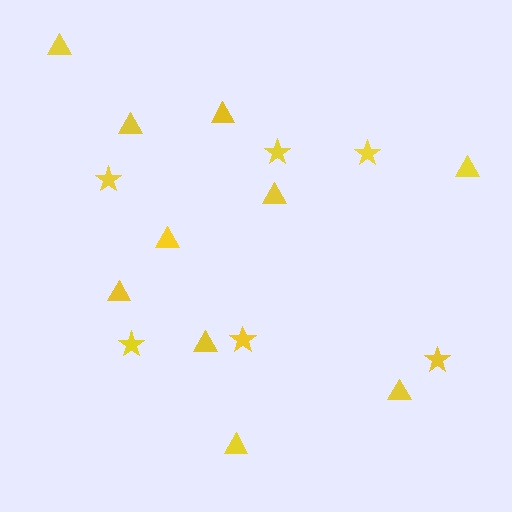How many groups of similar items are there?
There are 2 groups: one group of triangles (10) and one group of stars (6).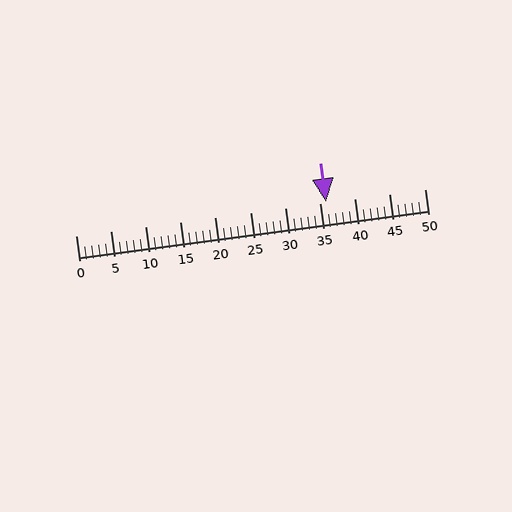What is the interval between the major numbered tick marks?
The major tick marks are spaced 5 units apart.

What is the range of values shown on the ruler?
The ruler shows values from 0 to 50.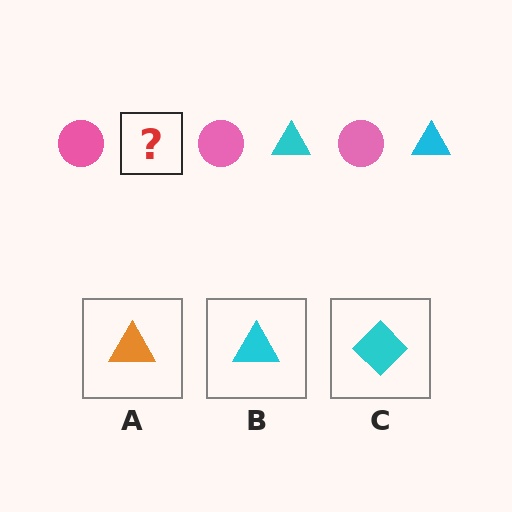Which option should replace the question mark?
Option B.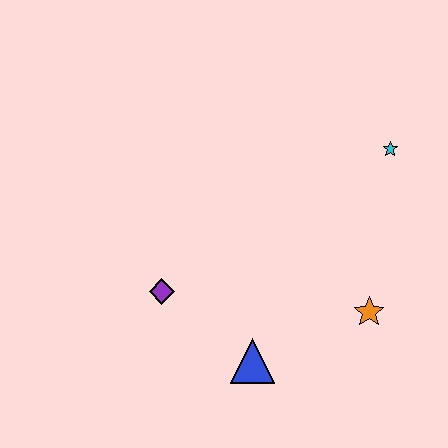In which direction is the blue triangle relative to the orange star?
The blue triangle is to the left of the orange star.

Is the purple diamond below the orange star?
No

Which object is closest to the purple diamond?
The blue triangle is closest to the purple diamond.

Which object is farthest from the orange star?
The purple diamond is farthest from the orange star.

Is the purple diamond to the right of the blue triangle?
No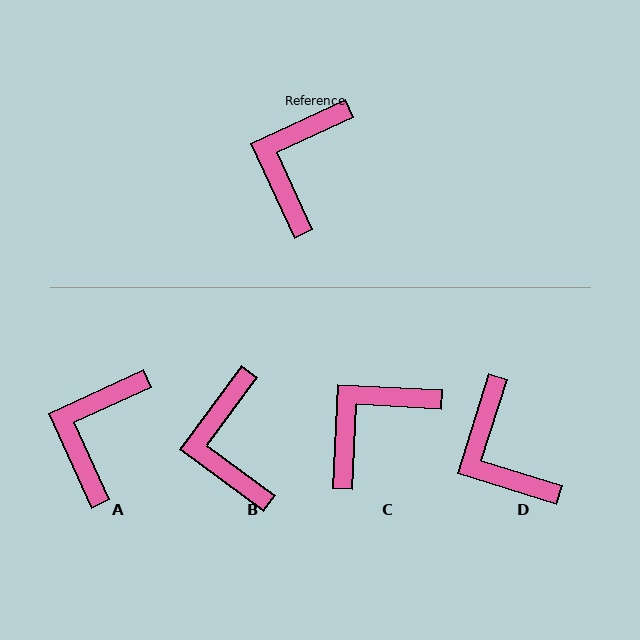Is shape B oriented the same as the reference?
No, it is off by about 29 degrees.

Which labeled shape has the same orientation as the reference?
A.